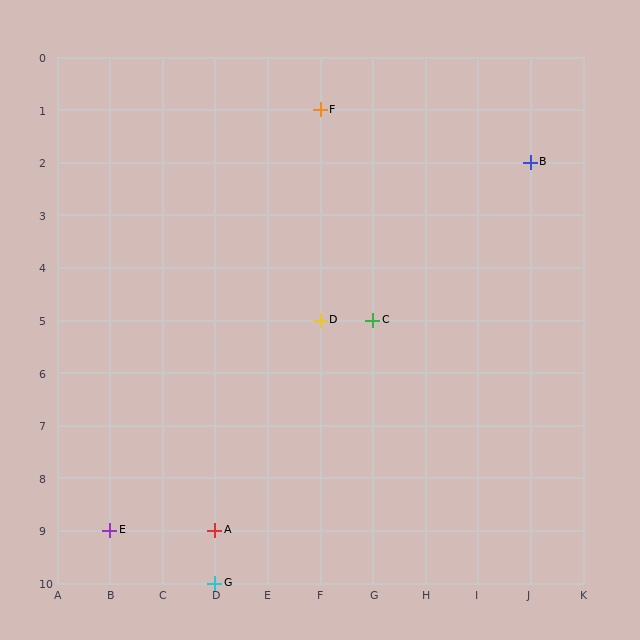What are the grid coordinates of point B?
Point B is at grid coordinates (J, 2).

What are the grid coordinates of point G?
Point G is at grid coordinates (D, 10).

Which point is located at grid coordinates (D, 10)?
Point G is at (D, 10).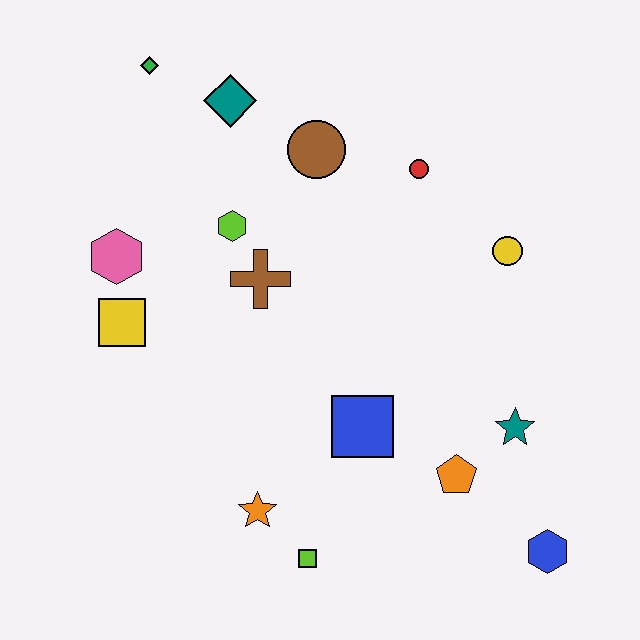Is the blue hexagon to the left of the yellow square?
No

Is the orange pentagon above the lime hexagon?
No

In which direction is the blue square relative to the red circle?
The blue square is below the red circle.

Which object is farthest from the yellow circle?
The green diamond is farthest from the yellow circle.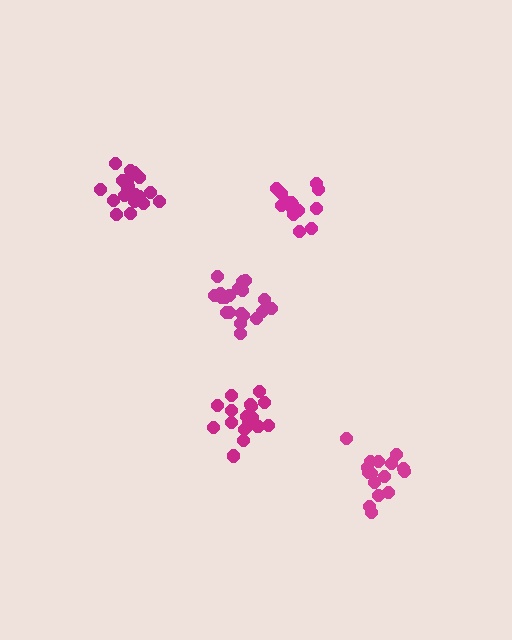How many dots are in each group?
Group 1: 15 dots, Group 2: 18 dots, Group 3: 16 dots, Group 4: 19 dots, Group 5: 21 dots (89 total).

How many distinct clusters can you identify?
There are 5 distinct clusters.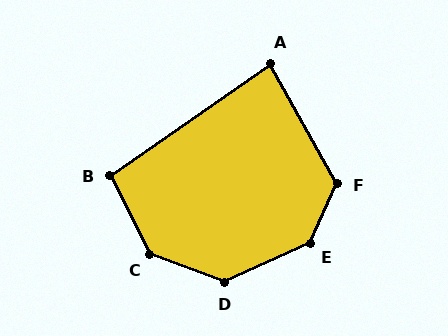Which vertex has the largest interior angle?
E, at approximately 139 degrees.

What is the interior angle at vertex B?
Approximately 98 degrees (obtuse).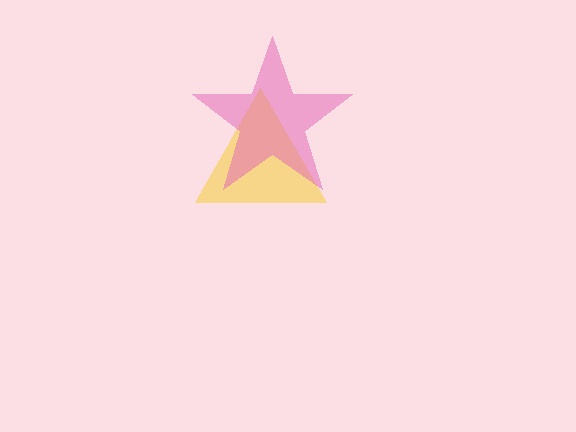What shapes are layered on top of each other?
The layered shapes are: a yellow triangle, a pink star.